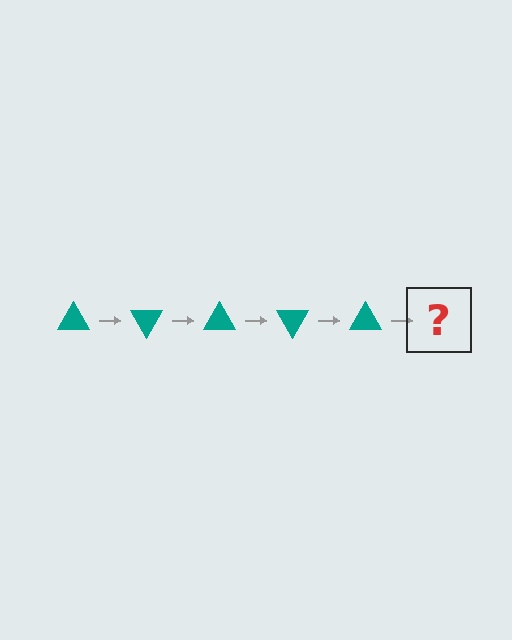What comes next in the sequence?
The next element should be a teal triangle rotated 300 degrees.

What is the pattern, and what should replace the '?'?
The pattern is that the triangle rotates 60 degrees each step. The '?' should be a teal triangle rotated 300 degrees.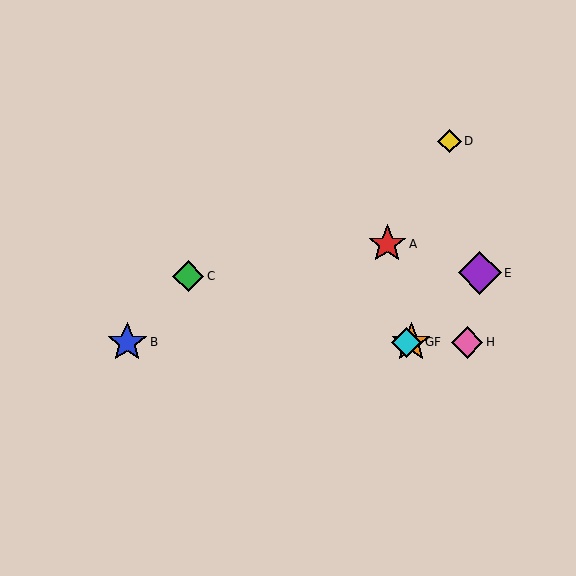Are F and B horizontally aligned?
Yes, both are at y≈342.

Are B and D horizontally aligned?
No, B is at y≈342 and D is at y≈141.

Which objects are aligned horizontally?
Objects B, F, G, H are aligned horizontally.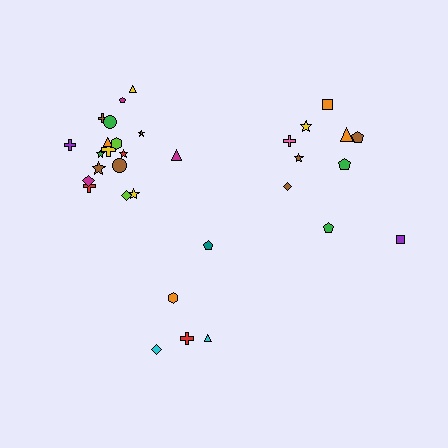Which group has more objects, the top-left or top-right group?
The top-left group.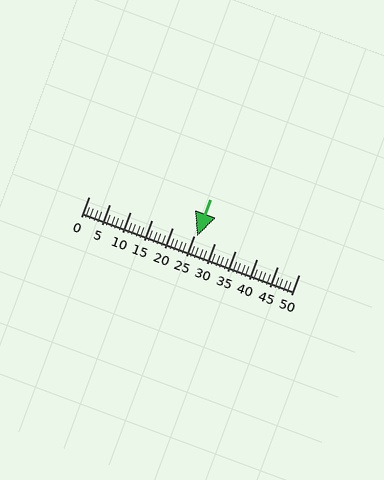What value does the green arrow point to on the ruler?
The green arrow points to approximately 26.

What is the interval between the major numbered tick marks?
The major tick marks are spaced 5 units apart.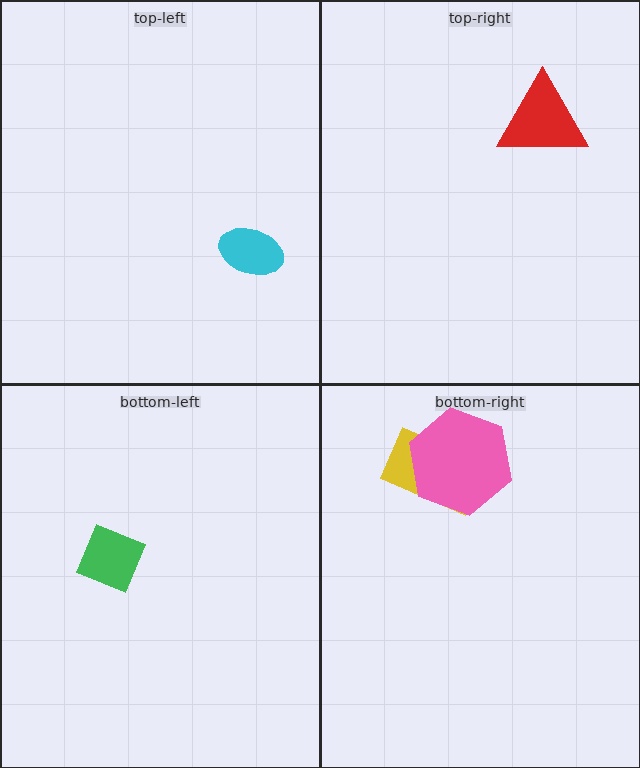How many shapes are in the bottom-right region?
2.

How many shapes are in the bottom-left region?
1.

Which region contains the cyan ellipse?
The top-left region.